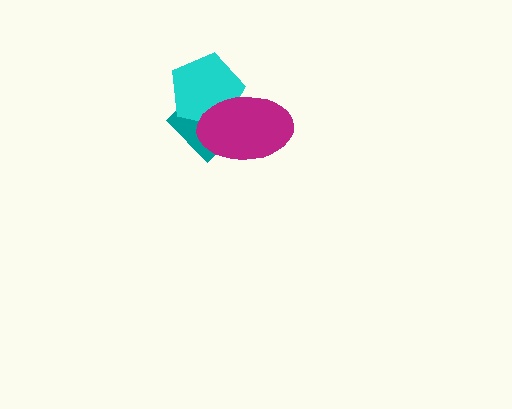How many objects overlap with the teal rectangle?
2 objects overlap with the teal rectangle.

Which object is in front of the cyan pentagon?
The magenta ellipse is in front of the cyan pentagon.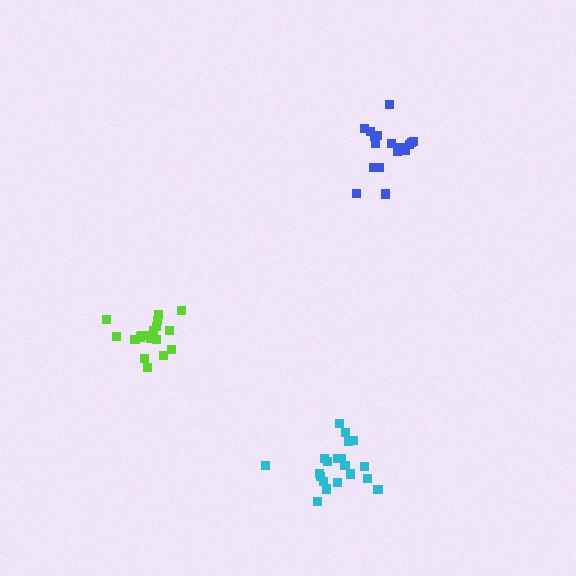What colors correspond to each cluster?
The clusters are colored: blue, lime, cyan.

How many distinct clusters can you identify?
There are 3 distinct clusters.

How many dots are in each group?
Group 1: 18 dots, Group 2: 19 dots, Group 3: 20 dots (57 total).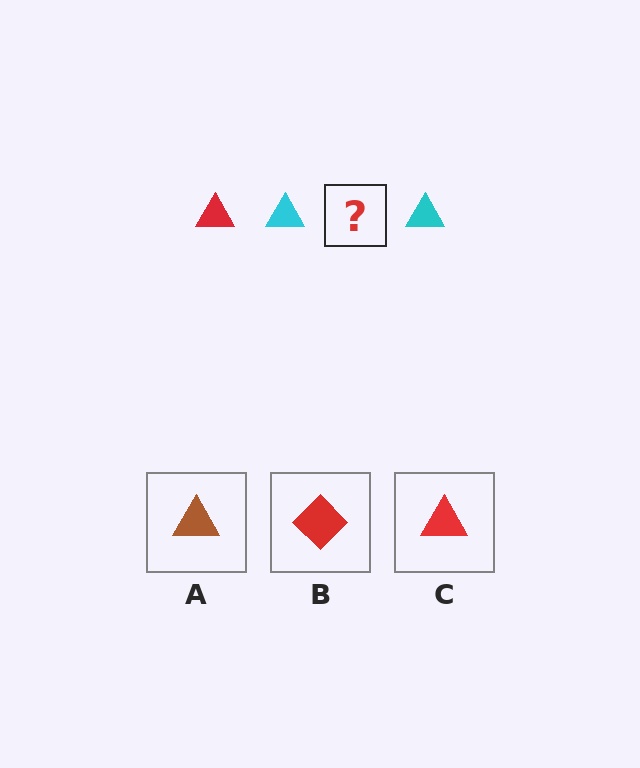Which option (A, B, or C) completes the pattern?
C.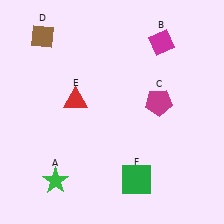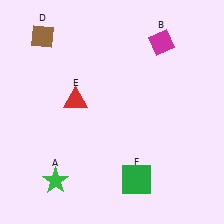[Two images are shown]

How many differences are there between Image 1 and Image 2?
There is 1 difference between the two images.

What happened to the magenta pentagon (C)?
The magenta pentagon (C) was removed in Image 2. It was in the top-right area of Image 1.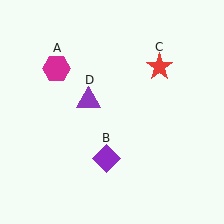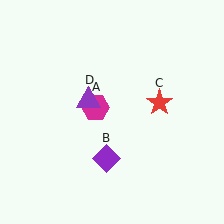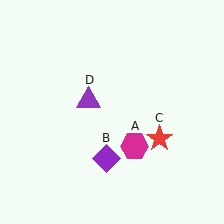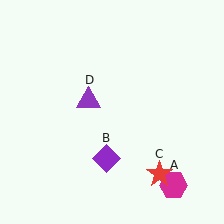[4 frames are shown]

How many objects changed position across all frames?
2 objects changed position: magenta hexagon (object A), red star (object C).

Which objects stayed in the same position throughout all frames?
Purple diamond (object B) and purple triangle (object D) remained stationary.